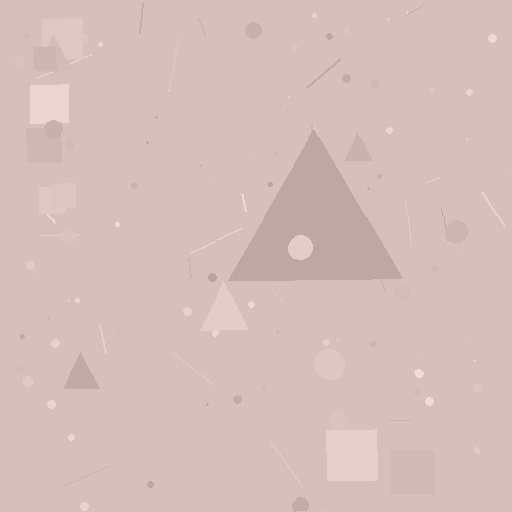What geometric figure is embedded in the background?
A triangle is embedded in the background.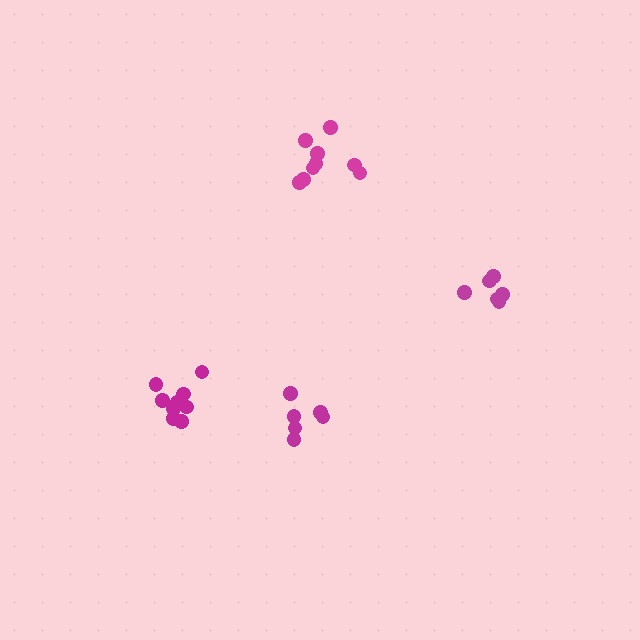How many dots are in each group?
Group 1: 6 dots, Group 2: 9 dots, Group 3: 7 dots, Group 4: 9 dots (31 total).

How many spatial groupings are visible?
There are 4 spatial groupings.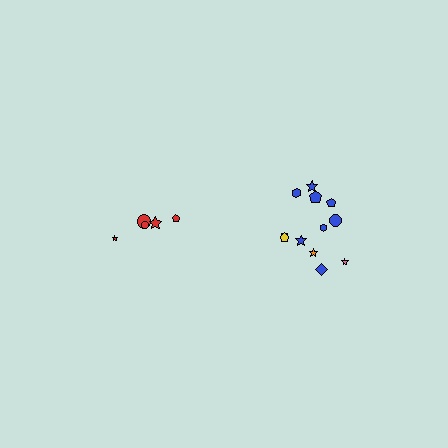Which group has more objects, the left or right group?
The right group.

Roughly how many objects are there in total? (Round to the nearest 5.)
Roughly 15 objects in total.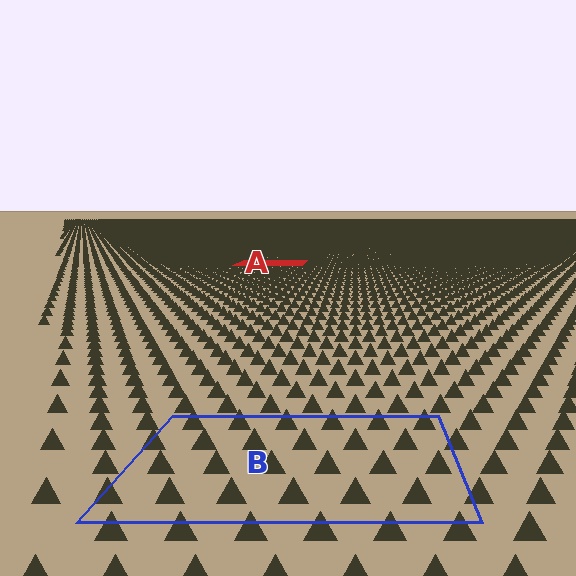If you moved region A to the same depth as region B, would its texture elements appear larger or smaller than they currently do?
They would appear larger. At a closer depth, the same texture elements are projected at a bigger on-screen size.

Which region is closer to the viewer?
Region B is closer. The texture elements there are larger and more spread out.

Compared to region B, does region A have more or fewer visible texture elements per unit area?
Region A has more texture elements per unit area — they are packed more densely because it is farther away.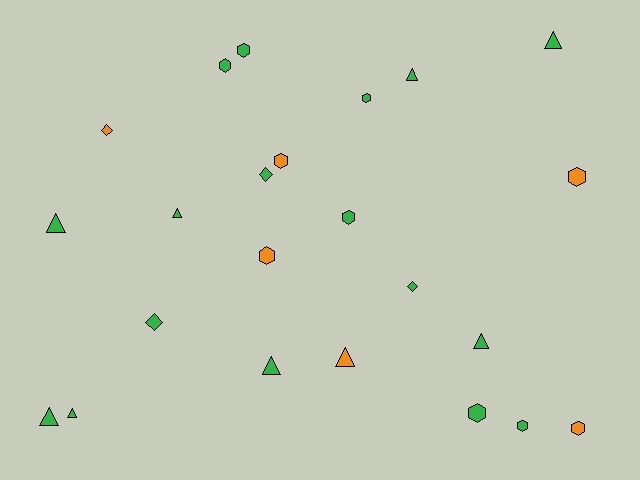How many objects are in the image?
There are 23 objects.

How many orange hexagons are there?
There are 4 orange hexagons.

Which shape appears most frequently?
Hexagon, with 10 objects.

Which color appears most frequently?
Green, with 17 objects.